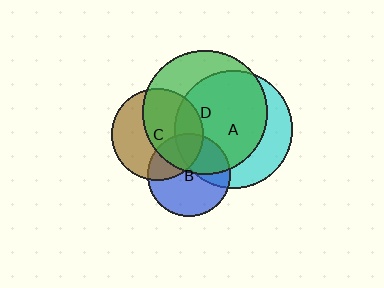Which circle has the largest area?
Circle D (green).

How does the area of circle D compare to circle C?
Approximately 1.8 times.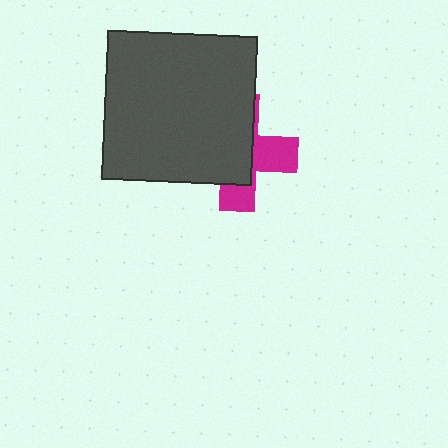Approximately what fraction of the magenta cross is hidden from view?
Roughly 61% of the magenta cross is hidden behind the dark gray square.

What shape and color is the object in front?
The object in front is a dark gray square.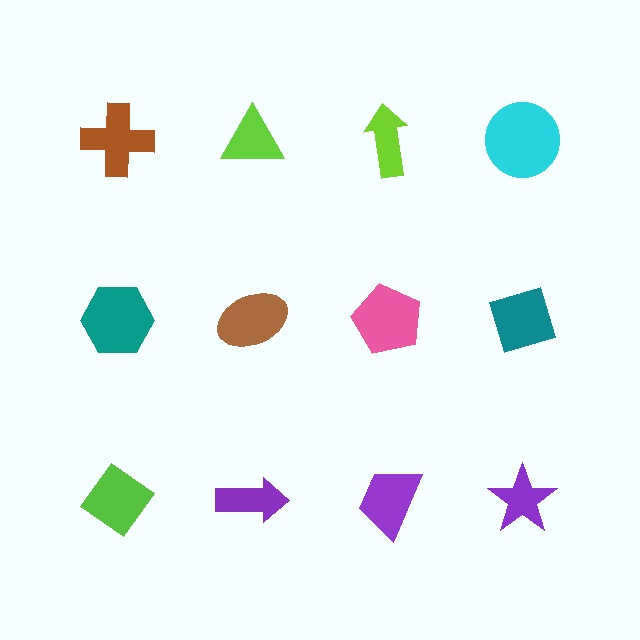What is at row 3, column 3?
A purple trapezoid.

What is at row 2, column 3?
A pink pentagon.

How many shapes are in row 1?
4 shapes.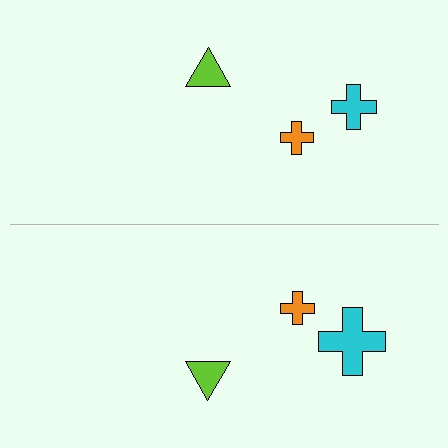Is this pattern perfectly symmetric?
No, the pattern is not perfectly symmetric. The cyan cross on the bottom side has a different size than its mirror counterpart.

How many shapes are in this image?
There are 6 shapes in this image.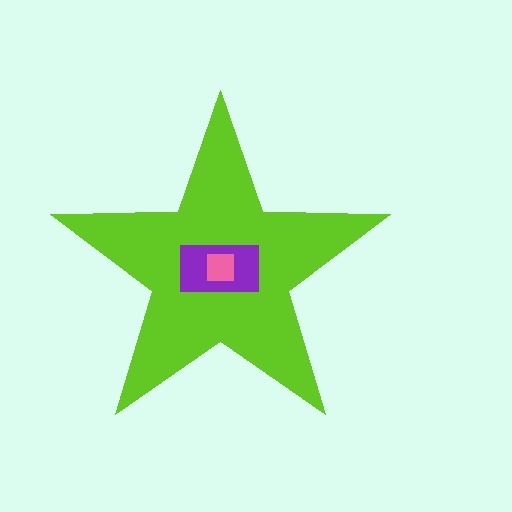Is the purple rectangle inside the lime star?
Yes.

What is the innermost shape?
The pink square.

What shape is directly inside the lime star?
The purple rectangle.